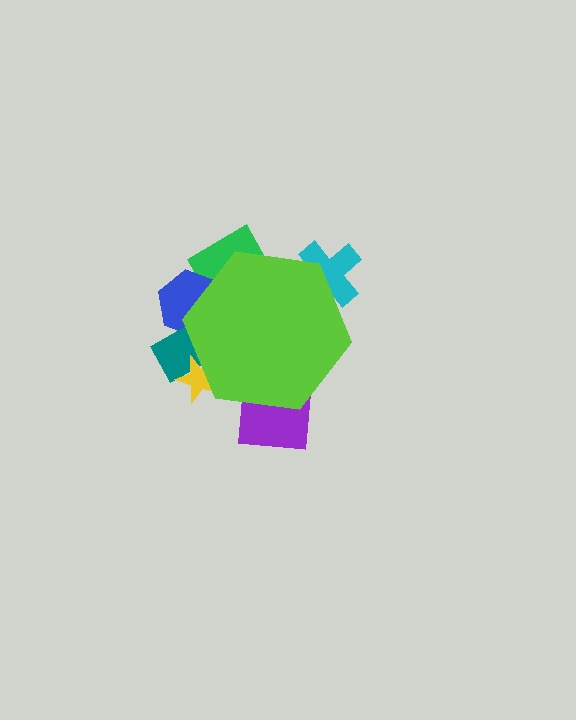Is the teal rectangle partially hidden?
Yes, the teal rectangle is partially hidden behind the lime hexagon.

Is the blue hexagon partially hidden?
Yes, the blue hexagon is partially hidden behind the lime hexagon.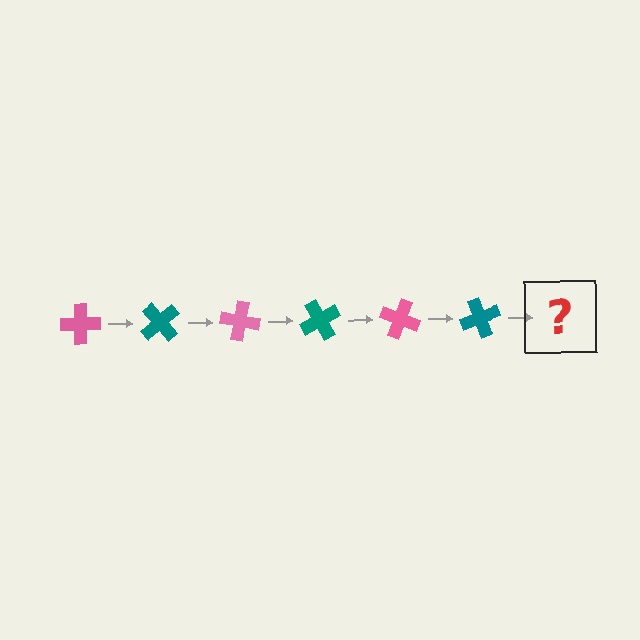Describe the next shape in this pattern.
It should be a pink cross, rotated 300 degrees from the start.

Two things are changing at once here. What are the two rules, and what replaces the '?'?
The two rules are that it rotates 50 degrees each step and the color cycles through pink and teal. The '?' should be a pink cross, rotated 300 degrees from the start.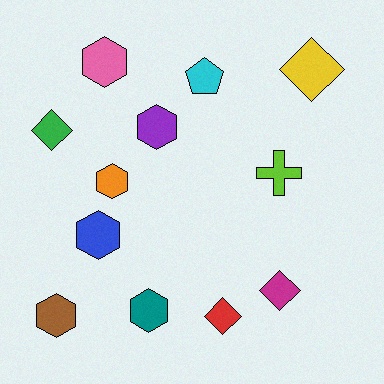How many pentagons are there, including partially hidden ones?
There is 1 pentagon.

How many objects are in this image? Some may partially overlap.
There are 12 objects.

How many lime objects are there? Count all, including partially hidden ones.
There is 1 lime object.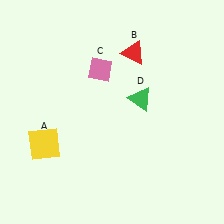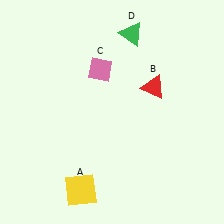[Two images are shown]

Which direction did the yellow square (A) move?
The yellow square (A) moved down.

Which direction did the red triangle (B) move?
The red triangle (B) moved down.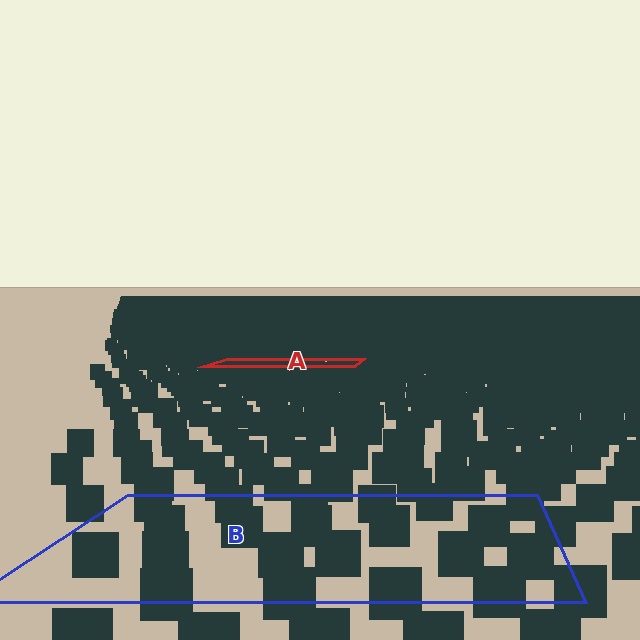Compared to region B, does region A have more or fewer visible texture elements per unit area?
Region A has more texture elements per unit area — they are packed more densely because it is farther away.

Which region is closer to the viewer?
Region B is closer. The texture elements there are larger and more spread out.